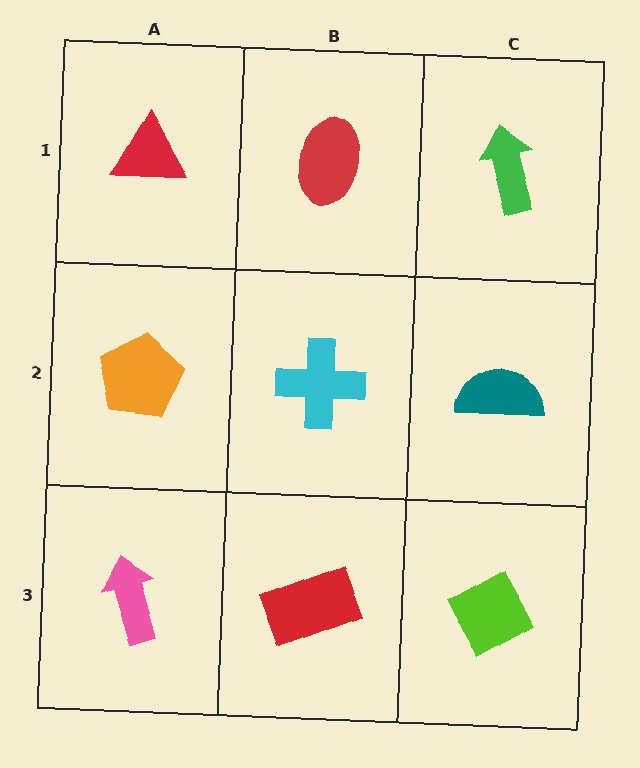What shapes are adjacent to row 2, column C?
A green arrow (row 1, column C), a lime diamond (row 3, column C), a cyan cross (row 2, column B).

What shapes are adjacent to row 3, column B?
A cyan cross (row 2, column B), a pink arrow (row 3, column A), a lime diamond (row 3, column C).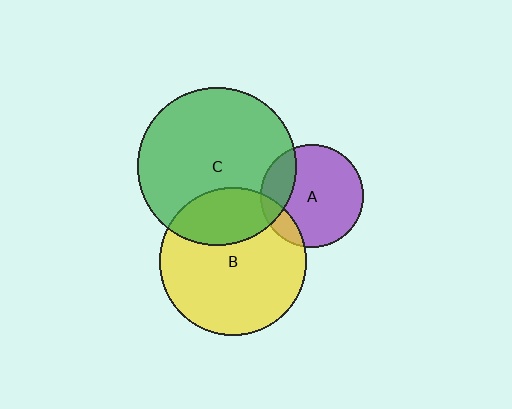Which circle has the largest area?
Circle C (green).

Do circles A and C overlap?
Yes.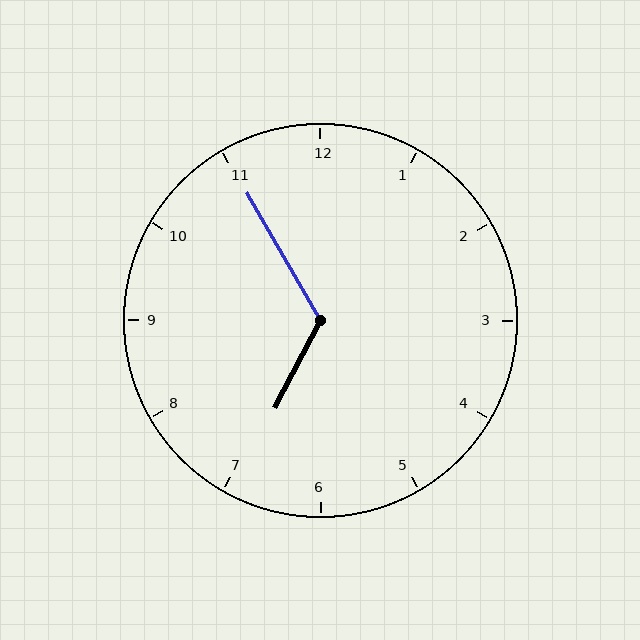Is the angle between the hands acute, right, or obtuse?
It is obtuse.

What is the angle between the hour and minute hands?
Approximately 122 degrees.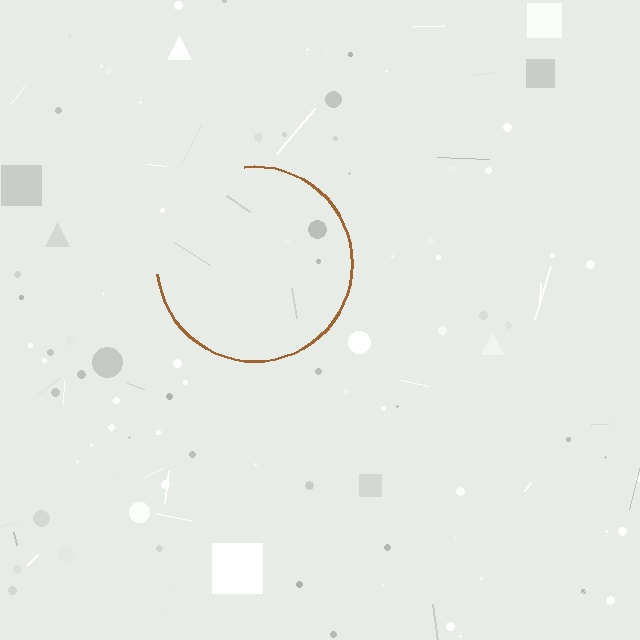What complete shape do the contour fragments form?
The contour fragments form a circle.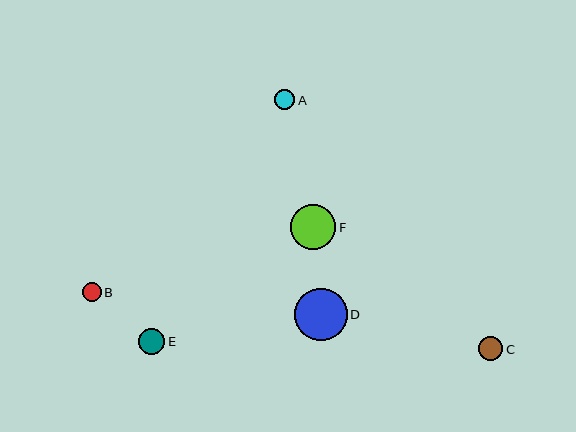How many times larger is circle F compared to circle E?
Circle F is approximately 1.7 times the size of circle E.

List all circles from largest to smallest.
From largest to smallest: D, F, E, C, A, B.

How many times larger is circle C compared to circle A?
Circle C is approximately 1.2 times the size of circle A.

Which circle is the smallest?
Circle B is the smallest with a size of approximately 19 pixels.